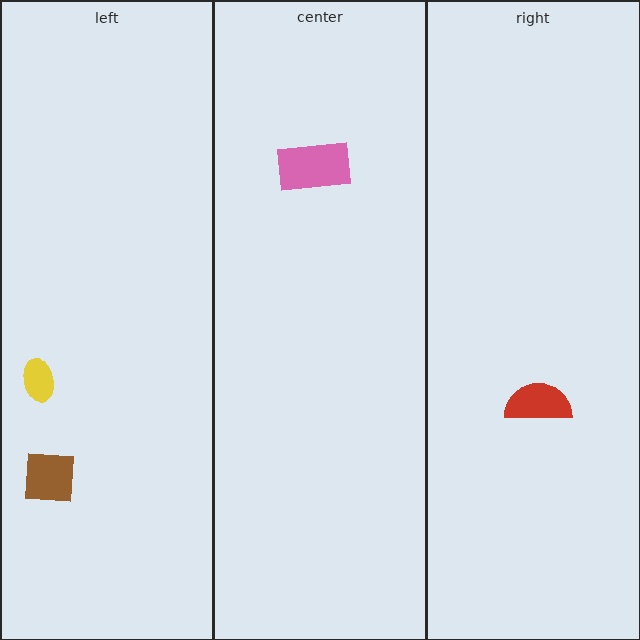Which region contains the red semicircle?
The right region.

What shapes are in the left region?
The yellow ellipse, the brown square.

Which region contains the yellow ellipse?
The left region.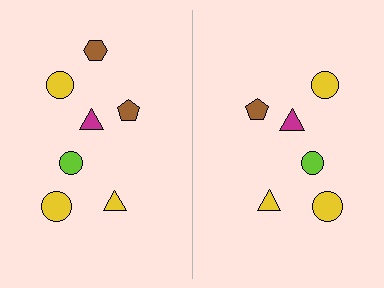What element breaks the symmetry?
A brown hexagon is missing from the right side.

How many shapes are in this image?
There are 13 shapes in this image.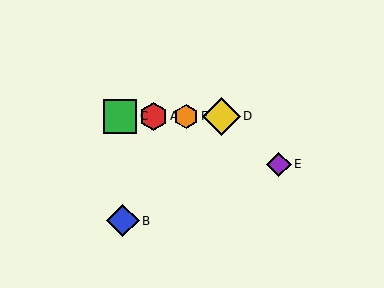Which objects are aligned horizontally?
Objects A, C, D, F are aligned horizontally.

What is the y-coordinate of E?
Object E is at y≈164.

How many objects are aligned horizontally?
4 objects (A, C, D, F) are aligned horizontally.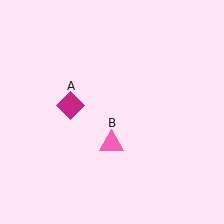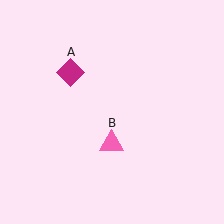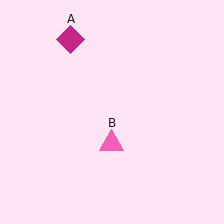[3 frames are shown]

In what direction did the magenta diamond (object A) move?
The magenta diamond (object A) moved up.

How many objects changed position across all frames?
1 object changed position: magenta diamond (object A).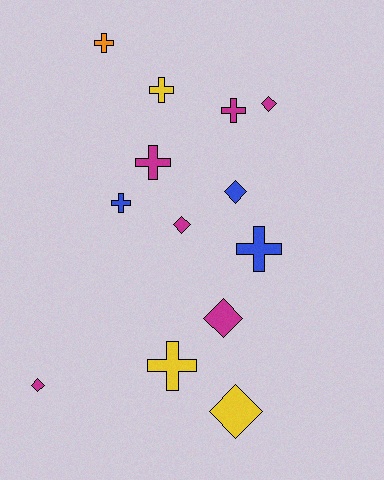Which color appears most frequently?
Magenta, with 6 objects.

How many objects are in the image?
There are 13 objects.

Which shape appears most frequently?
Cross, with 7 objects.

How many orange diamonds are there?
There are no orange diamonds.